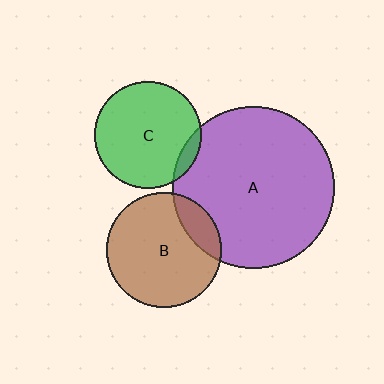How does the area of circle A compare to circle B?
Approximately 2.0 times.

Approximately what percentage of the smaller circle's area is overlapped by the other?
Approximately 15%.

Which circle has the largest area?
Circle A (purple).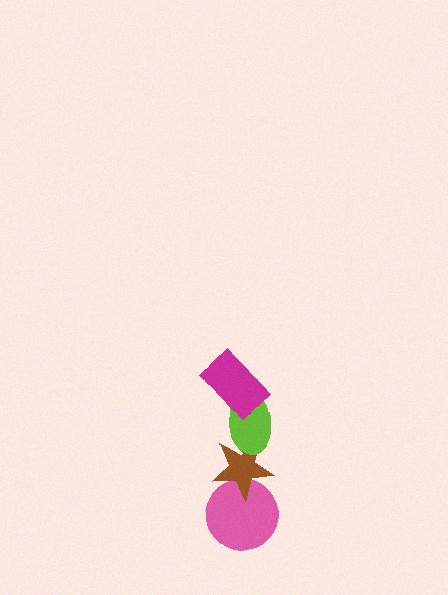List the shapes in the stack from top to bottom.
From top to bottom: the magenta rectangle, the lime ellipse, the brown star, the pink circle.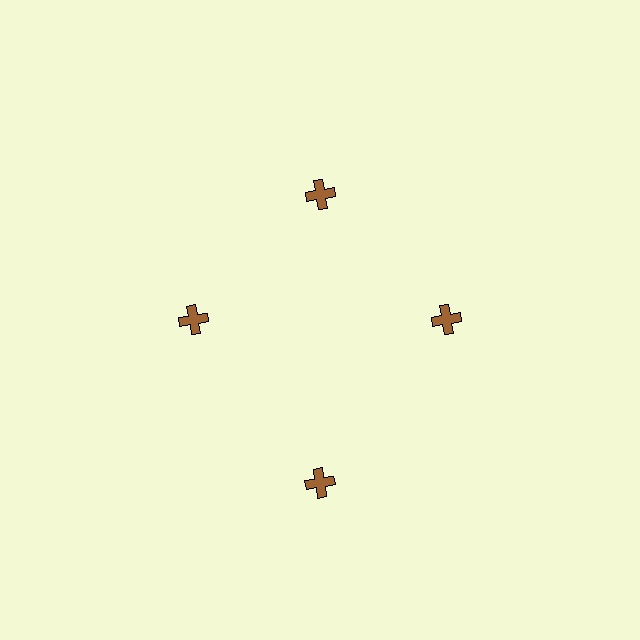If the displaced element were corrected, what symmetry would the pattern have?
It would have 4-fold rotational symmetry — the pattern would map onto itself every 90 degrees.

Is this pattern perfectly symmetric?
No. The 4 brown crosses are arranged in a ring, but one element near the 6 o'clock position is pushed outward from the center, breaking the 4-fold rotational symmetry.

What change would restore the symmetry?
The symmetry would be restored by moving it inward, back onto the ring so that all 4 crosses sit at equal angles and equal distance from the center.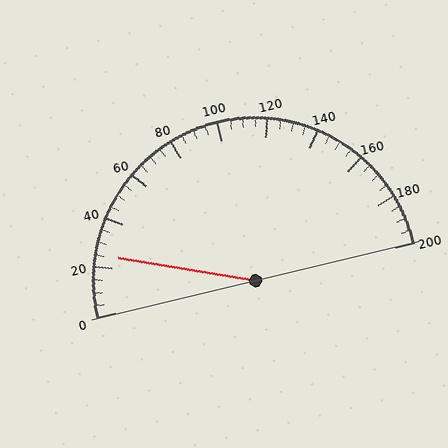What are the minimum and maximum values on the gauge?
The gauge ranges from 0 to 200.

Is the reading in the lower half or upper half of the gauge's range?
The reading is in the lower half of the range (0 to 200).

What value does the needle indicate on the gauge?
The needle indicates approximately 25.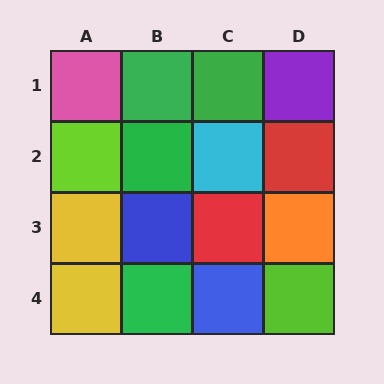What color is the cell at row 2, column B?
Green.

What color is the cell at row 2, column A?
Lime.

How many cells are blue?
2 cells are blue.